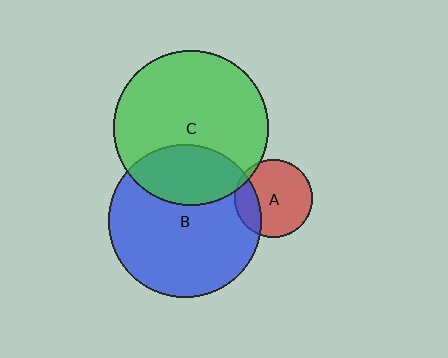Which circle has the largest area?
Circle C (green).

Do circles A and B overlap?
Yes.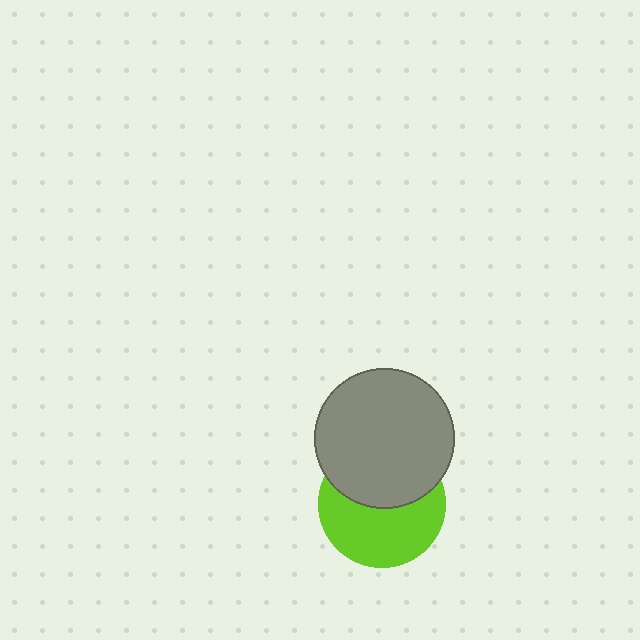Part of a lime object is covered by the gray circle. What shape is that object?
It is a circle.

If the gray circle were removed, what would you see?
You would see the complete lime circle.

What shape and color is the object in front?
The object in front is a gray circle.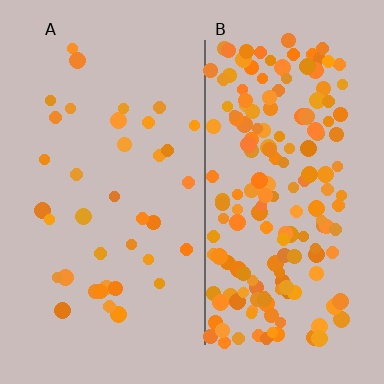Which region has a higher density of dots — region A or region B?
B (the right).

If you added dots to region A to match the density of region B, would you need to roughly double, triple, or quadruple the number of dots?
Approximately quadruple.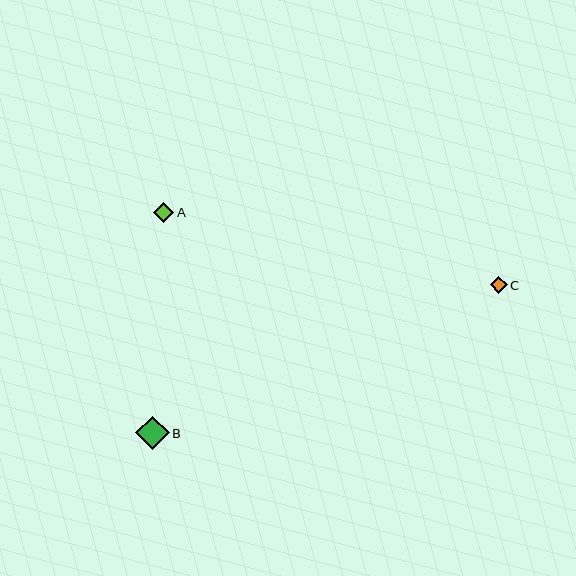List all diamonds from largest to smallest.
From largest to smallest: B, A, C.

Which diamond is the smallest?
Diamond C is the smallest with a size of approximately 17 pixels.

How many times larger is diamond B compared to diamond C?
Diamond B is approximately 2.0 times the size of diamond C.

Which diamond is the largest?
Diamond B is the largest with a size of approximately 34 pixels.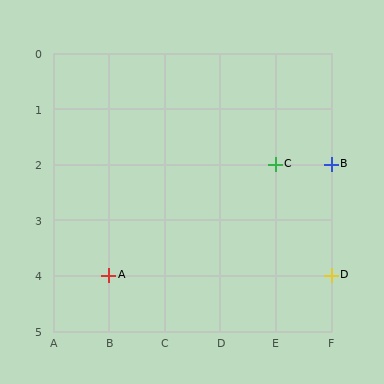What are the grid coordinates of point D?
Point D is at grid coordinates (F, 4).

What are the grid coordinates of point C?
Point C is at grid coordinates (E, 2).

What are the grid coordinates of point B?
Point B is at grid coordinates (F, 2).